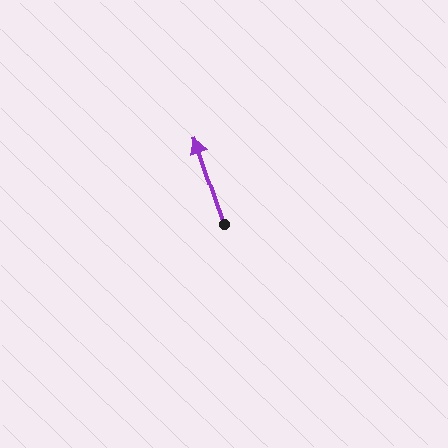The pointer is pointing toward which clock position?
Roughly 11 o'clock.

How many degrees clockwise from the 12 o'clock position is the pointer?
Approximately 341 degrees.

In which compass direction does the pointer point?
North.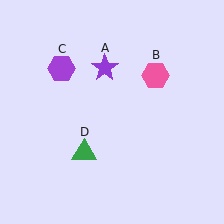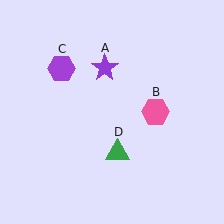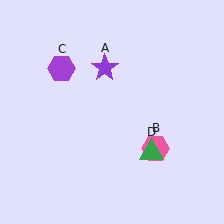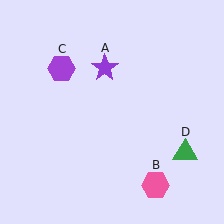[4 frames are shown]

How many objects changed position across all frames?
2 objects changed position: pink hexagon (object B), green triangle (object D).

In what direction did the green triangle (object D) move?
The green triangle (object D) moved right.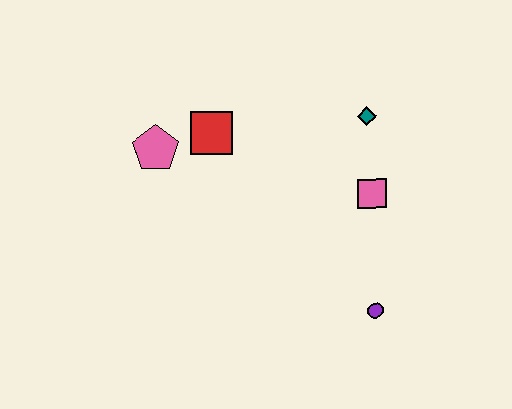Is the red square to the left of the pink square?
Yes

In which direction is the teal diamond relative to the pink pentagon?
The teal diamond is to the right of the pink pentagon.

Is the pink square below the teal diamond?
Yes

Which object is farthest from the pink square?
The pink pentagon is farthest from the pink square.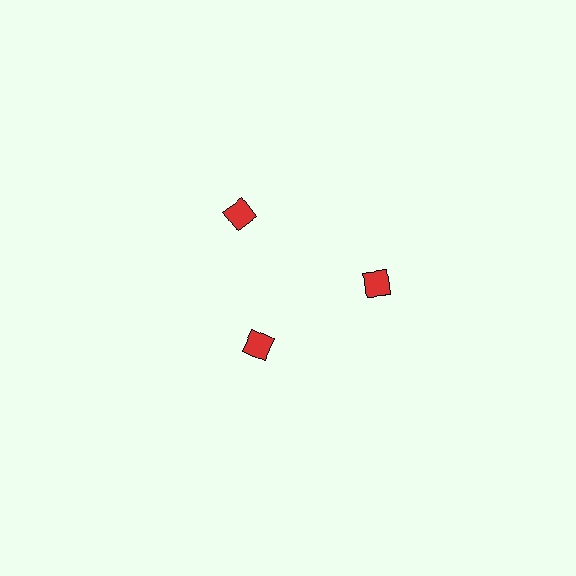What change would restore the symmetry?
The symmetry would be restored by moving it outward, back onto the ring so that all 3 diamonds sit at equal angles and equal distance from the center.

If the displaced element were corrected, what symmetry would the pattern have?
It would have 3-fold rotational symmetry — the pattern would map onto itself every 120 degrees.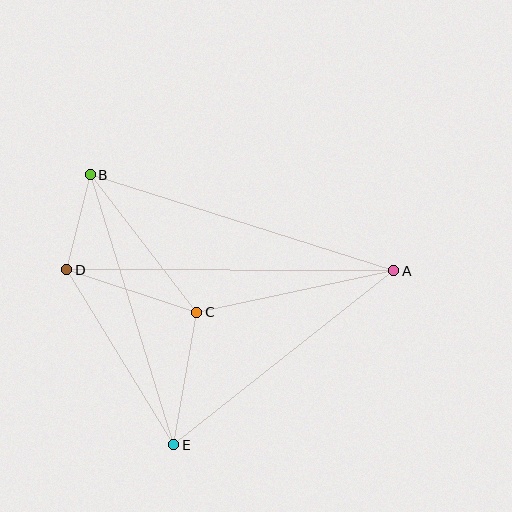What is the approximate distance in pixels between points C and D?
The distance between C and D is approximately 137 pixels.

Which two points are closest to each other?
Points B and D are closest to each other.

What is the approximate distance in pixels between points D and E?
The distance between D and E is approximately 205 pixels.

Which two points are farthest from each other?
Points A and D are farthest from each other.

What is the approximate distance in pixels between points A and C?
The distance between A and C is approximately 201 pixels.